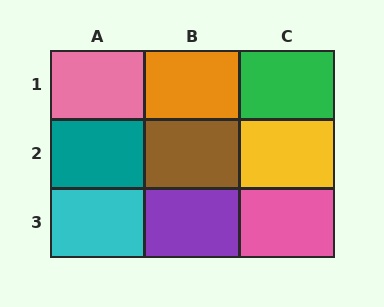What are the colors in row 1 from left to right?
Pink, orange, green.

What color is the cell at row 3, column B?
Purple.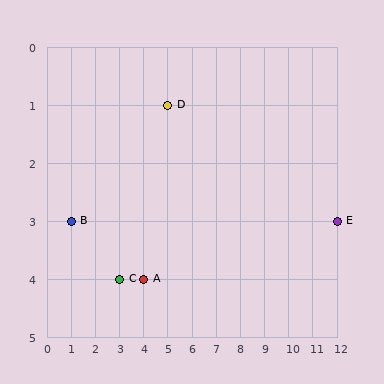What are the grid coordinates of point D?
Point D is at grid coordinates (5, 1).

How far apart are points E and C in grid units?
Points E and C are 9 columns and 1 row apart (about 9.1 grid units diagonally).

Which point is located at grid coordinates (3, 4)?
Point C is at (3, 4).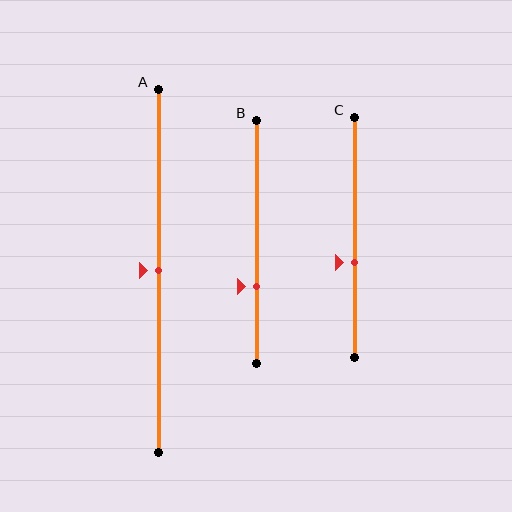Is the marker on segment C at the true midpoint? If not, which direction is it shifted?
No, the marker on segment C is shifted downward by about 10% of the segment length.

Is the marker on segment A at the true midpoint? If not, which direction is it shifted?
Yes, the marker on segment A is at the true midpoint.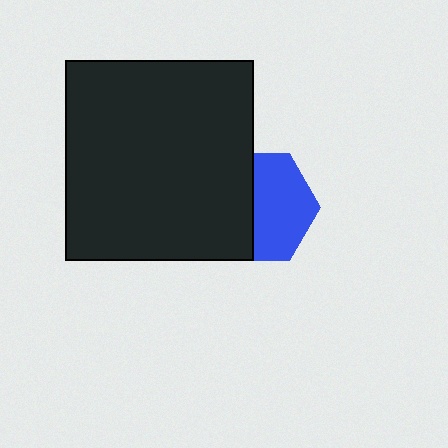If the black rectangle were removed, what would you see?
You would see the complete blue hexagon.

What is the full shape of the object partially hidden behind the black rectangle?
The partially hidden object is a blue hexagon.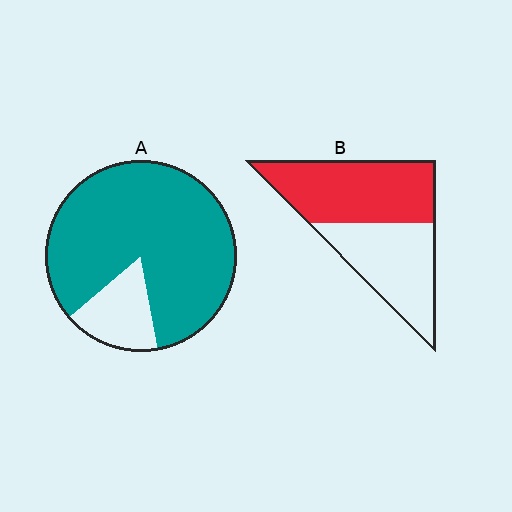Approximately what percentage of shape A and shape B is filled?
A is approximately 85% and B is approximately 55%.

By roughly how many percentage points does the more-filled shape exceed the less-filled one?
By roughly 30 percentage points (A over B).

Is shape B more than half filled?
Yes.